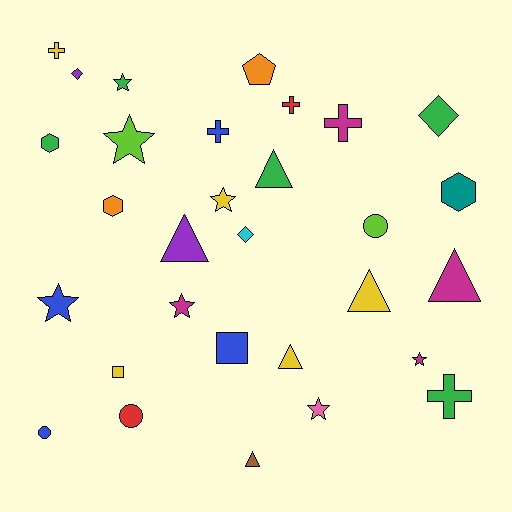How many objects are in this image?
There are 30 objects.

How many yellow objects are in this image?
There are 5 yellow objects.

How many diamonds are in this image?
There are 3 diamonds.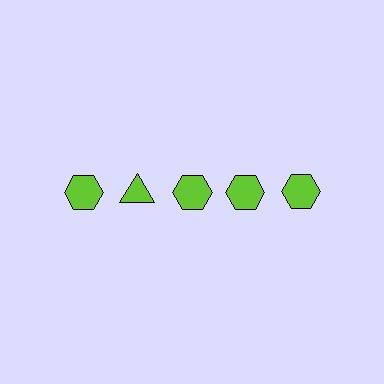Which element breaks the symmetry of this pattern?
The lime triangle in the top row, second from left column breaks the symmetry. All other shapes are lime hexagons.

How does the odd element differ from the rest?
It has a different shape: triangle instead of hexagon.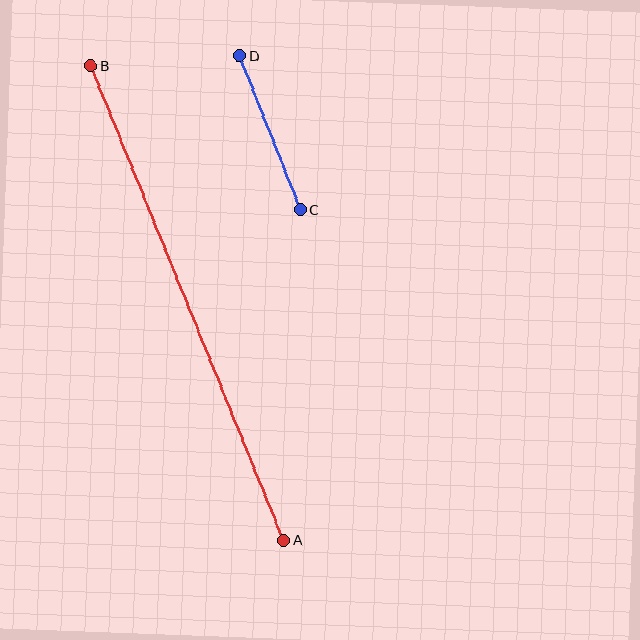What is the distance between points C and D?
The distance is approximately 165 pixels.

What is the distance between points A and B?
The distance is approximately 512 pixels.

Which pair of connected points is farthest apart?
Points A and B are farthest apart.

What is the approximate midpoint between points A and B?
The midpoint is at approximately (187, 303) pixels.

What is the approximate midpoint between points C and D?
The midpoint is at approximately (270, 133) pixels.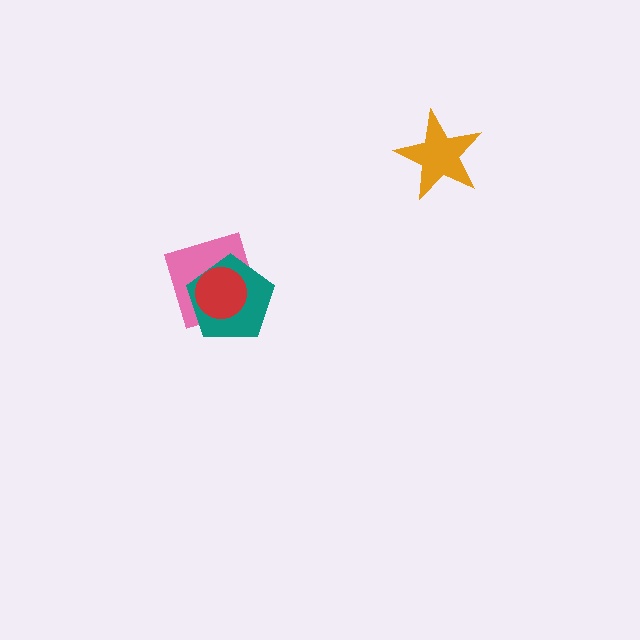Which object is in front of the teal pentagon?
The red circle is in front of the teal pentagon.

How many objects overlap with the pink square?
2 objects overlap with the pink square.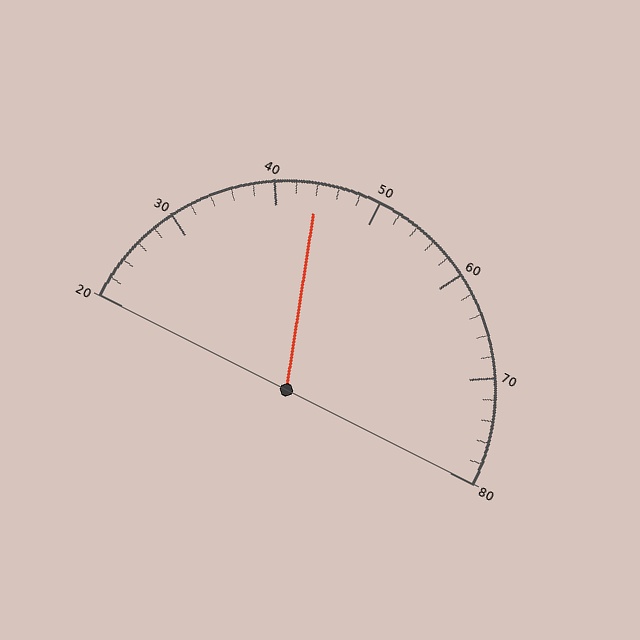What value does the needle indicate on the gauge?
The needle indicates approximately 44.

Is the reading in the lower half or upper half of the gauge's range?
The reading is in the lower half of the range (20 to 80).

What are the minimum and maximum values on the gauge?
The gauge ranges from 20 to 80.